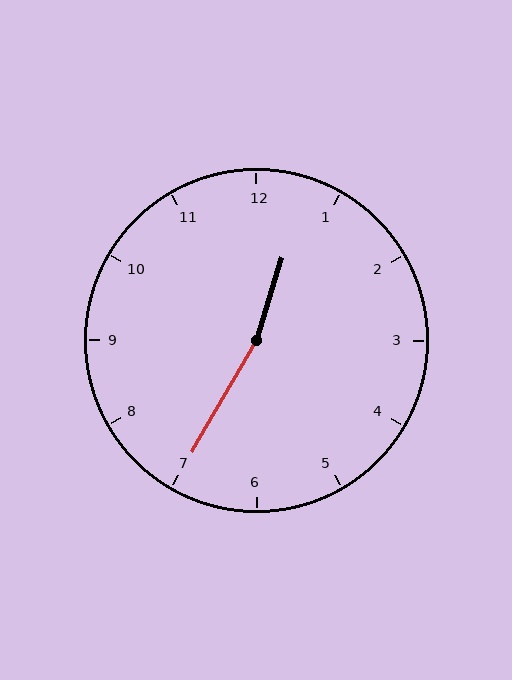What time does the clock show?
12:35.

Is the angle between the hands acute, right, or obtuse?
It is obtuse.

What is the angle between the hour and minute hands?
Approximately 168 degrees.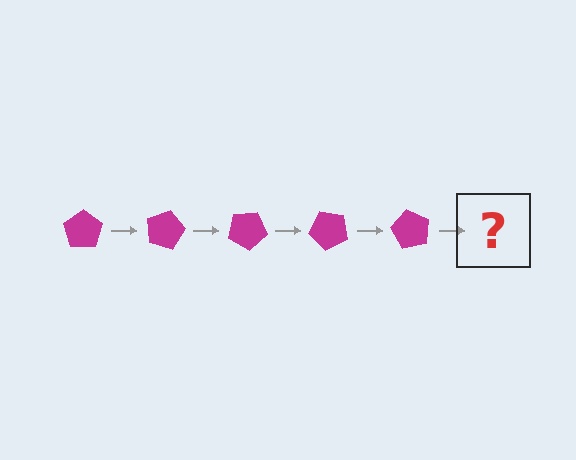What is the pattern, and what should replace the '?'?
The pattern is that the pentagon rotates 15 degrees each step. The '?' should be a magenta pentagon rotated 75 degrees.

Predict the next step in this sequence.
The next step is a magenta pentagon rotated 75 degrees.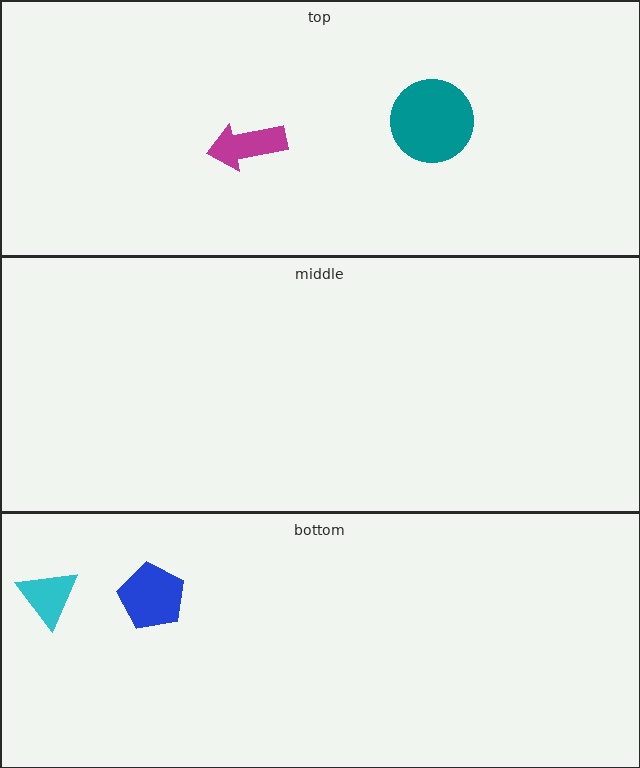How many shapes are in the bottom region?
2.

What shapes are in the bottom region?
The cyan triangle, the blue pentagon.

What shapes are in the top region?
The magenta arrow, the teal circle.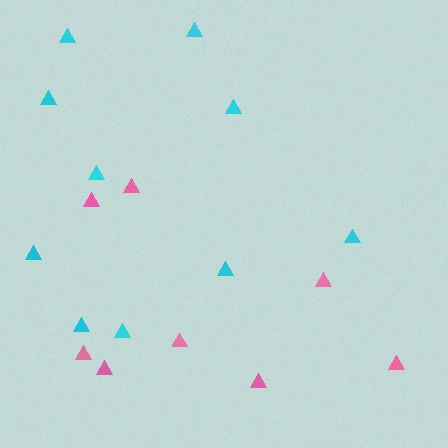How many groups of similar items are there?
There are 2 groups: one group of pink triangles (8) and one group of cyan triangles (10).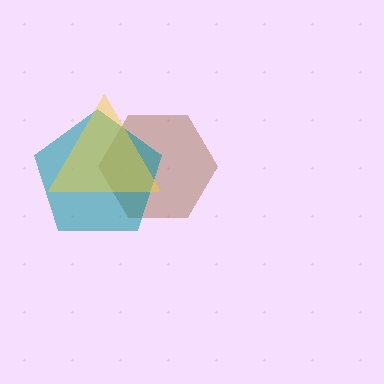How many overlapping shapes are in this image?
There are 3 overlapping shapes in the image.